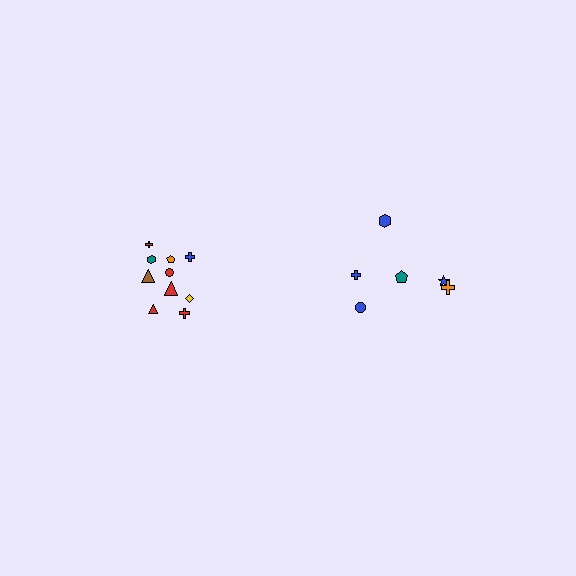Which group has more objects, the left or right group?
The left group.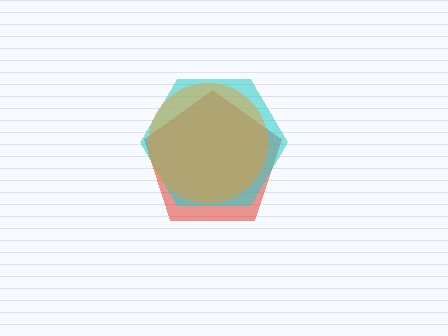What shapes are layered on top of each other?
The layered shapes are: a red pentagon, a cyan hexagon, an orange circle.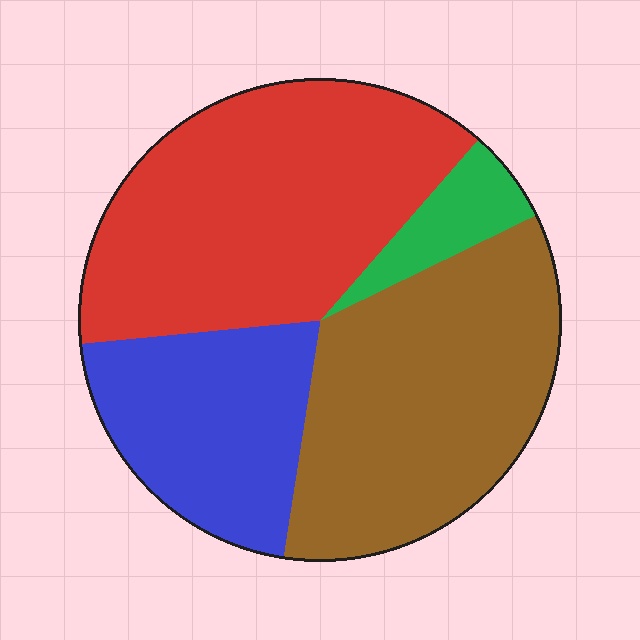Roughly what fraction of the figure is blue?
Blue covers around 20% of the figure.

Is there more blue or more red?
Red.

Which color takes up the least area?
Green, at roughly 5%.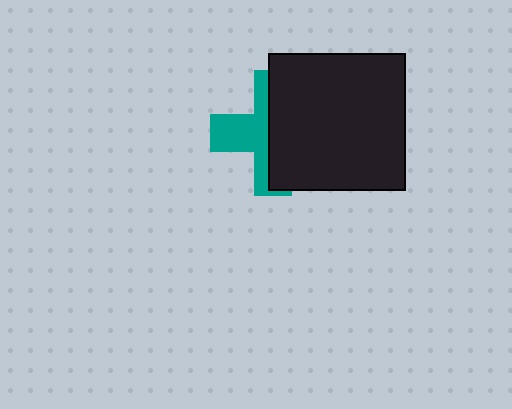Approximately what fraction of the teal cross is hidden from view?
Roughly 57% of the teal cross is hidden behind the black square.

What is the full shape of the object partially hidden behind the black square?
The partially hidden object is a teal cross.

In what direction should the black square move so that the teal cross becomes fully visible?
The black square should move right. That is the shortest direction to clear the overlap and leave the teal cross fully visible.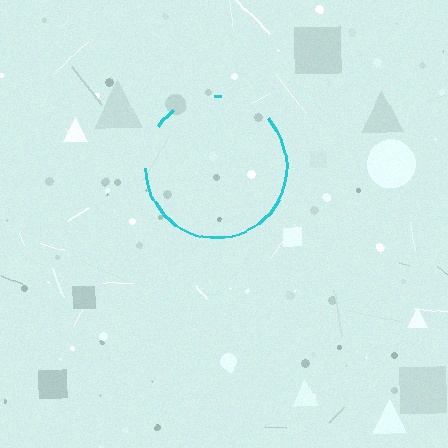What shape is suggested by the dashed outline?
The dashed outline suggests a circle.